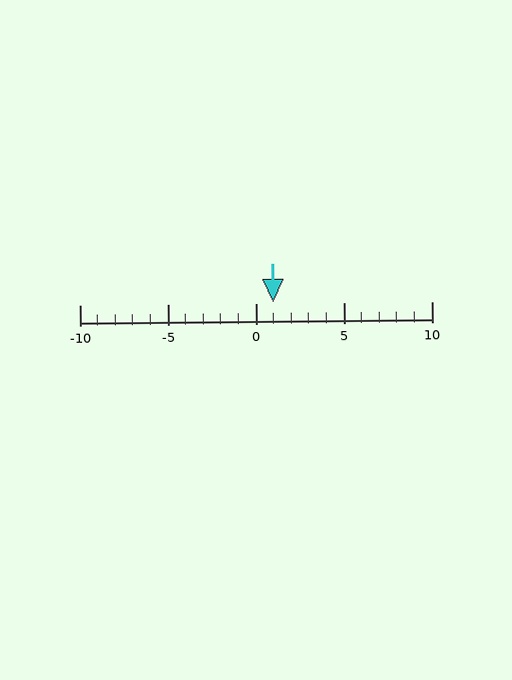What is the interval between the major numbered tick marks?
The major tick marks are spaced 5 units apart.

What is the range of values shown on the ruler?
The ruler shows values from -10 to 10.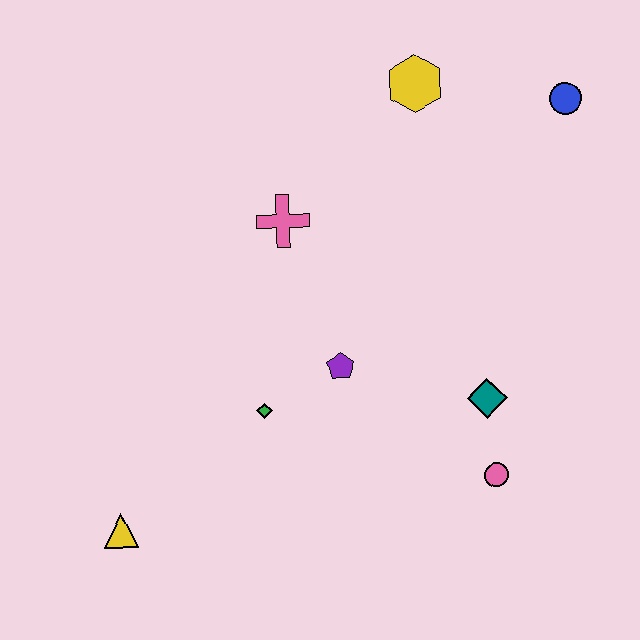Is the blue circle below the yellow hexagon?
Yes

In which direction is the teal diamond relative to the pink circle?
The teal diamond is above the pink circle.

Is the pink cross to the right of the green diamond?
Yes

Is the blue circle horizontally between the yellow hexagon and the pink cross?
No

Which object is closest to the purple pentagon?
The green diamond is closest to the purple pentagon.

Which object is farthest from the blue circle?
The yellow triangle is farthest from the blue circle.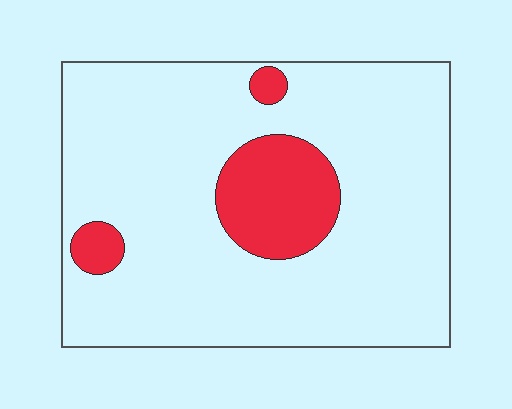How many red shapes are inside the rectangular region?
3.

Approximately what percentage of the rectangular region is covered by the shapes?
Approximately 15%.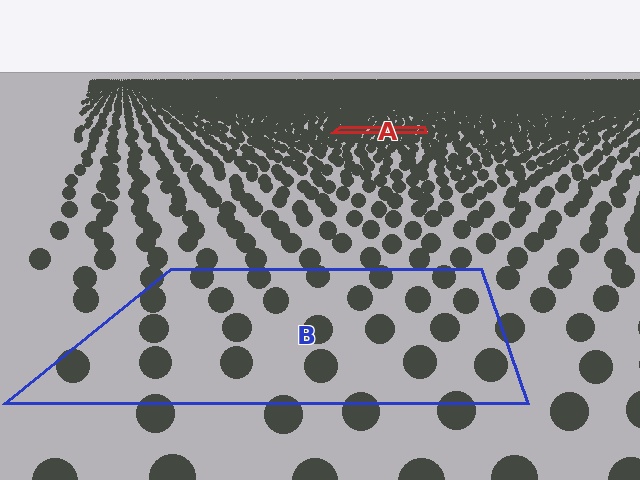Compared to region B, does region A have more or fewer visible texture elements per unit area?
Region A has more texture elements per unit area — they are packed more densely because it is farther away.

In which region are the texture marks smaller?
The texture marks are smaller in region A, because it is farther away.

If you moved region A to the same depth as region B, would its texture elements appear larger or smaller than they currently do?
They would appear larger. At a closer depth, the same texture elements are projected at a bigger on-screen size.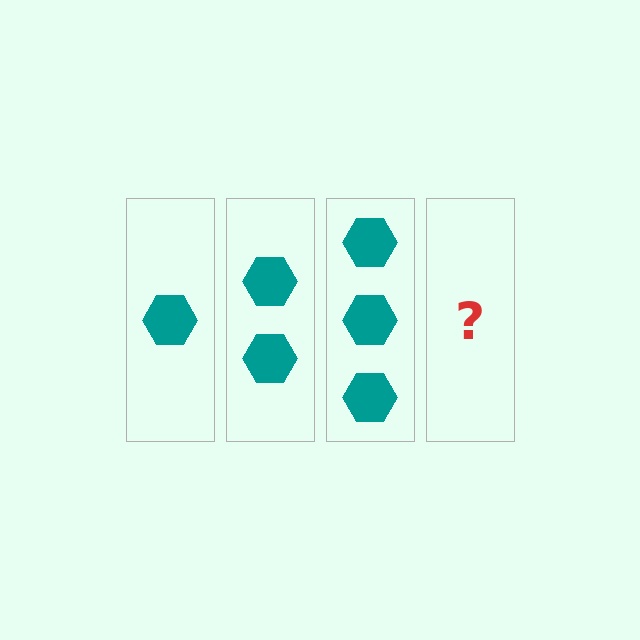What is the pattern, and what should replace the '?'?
The pattern is that each step adds one more hexagon. The '?' should be 4 hexagons.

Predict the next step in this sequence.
The next step is 4 hexagons.